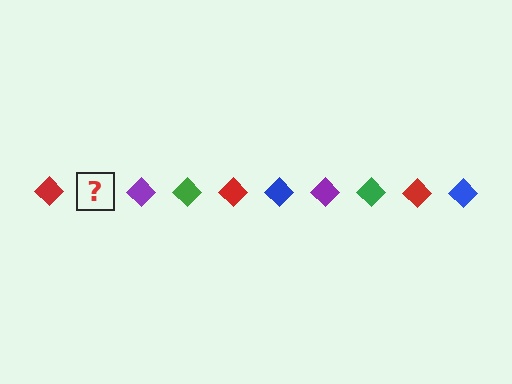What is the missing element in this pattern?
The missing element is a blue diamond.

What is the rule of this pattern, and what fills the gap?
The rule is that the pattern cycles through red, blue, purple, green diamonds. The gap should be filled with a blue diamond.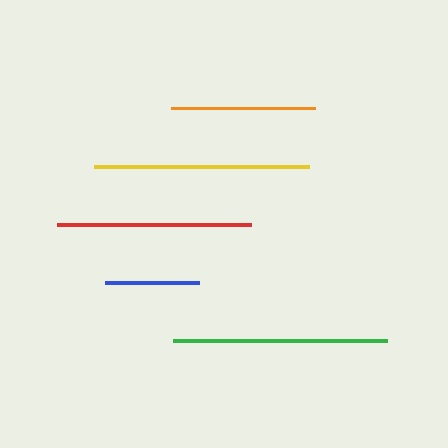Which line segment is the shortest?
The blue line is the shortest at approximately 94 pixels.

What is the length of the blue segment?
The blue segment is approximately 94 pixels long.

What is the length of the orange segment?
The orange segment is approximately 144 pixels long.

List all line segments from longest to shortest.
From longest to shortest: yellow, green, red, orange, blue.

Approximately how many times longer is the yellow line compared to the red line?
The yellow line is approximately 1.1 times the length of the red line.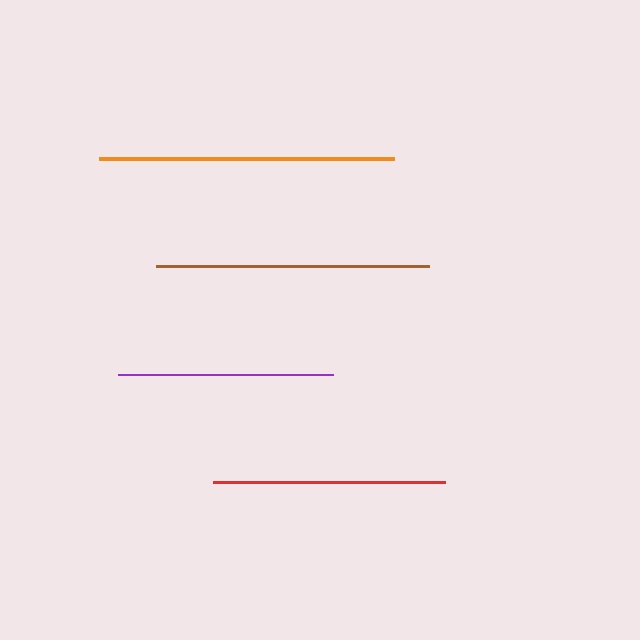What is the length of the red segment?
The red segment is approximately 232 pixels long.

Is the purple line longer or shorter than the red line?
The red line is longer than the purple line.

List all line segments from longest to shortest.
From longest to shortest: orange, brown, red, purple.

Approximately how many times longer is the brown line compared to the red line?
The brown line is approximately 1.2 times the length of the red line.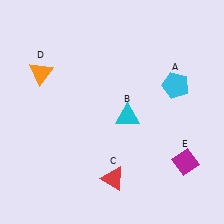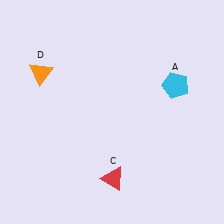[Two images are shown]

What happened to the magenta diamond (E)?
The magenta diamond (E) was removed in Image 2. It was in the bottom-right area of Image 1.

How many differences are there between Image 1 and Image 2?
There are 2 differences between the two images.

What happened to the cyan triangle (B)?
The cyan triangle (B) was removed in Image 2. It was in the bottom-right area of Image 1.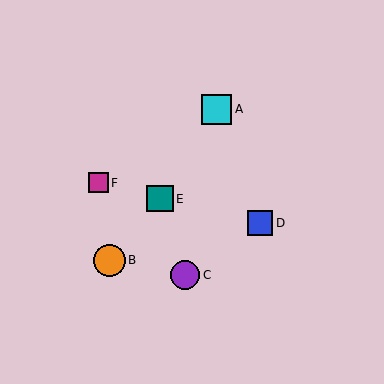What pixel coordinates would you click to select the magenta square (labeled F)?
Click at (98, 183) to select the magenta square F.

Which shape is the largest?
The orange circle (labeled B) is the largest.